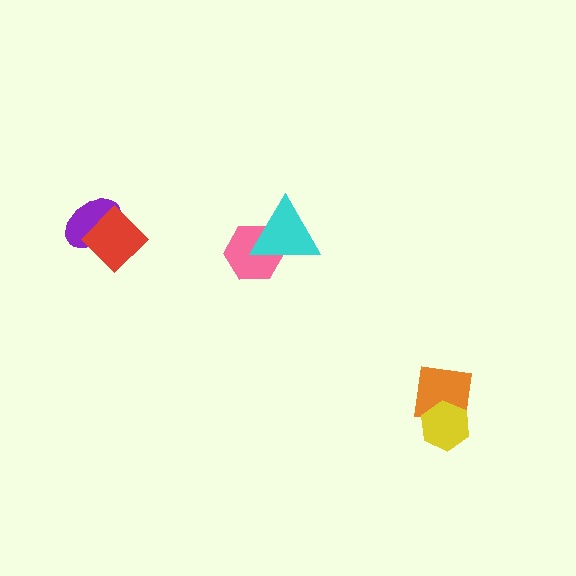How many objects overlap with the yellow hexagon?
1 object overlaps with the yellow hexagon.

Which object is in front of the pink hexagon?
The cyan triangle is in front of the pink hexagon.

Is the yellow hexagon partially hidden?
No, no other shape covers it.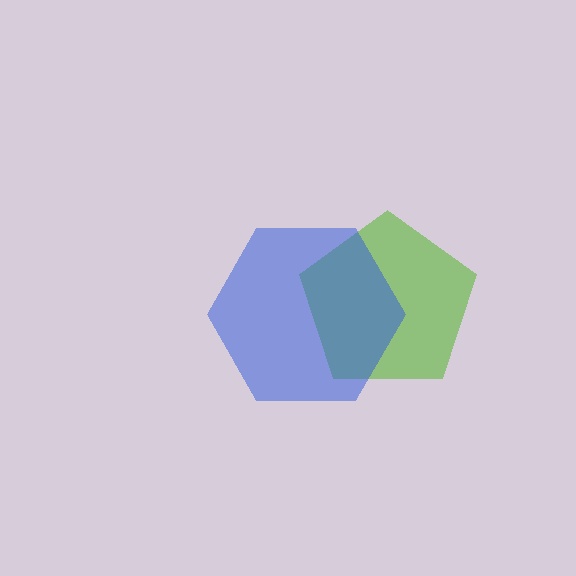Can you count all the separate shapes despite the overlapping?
Yes, there are 2 separate shapes.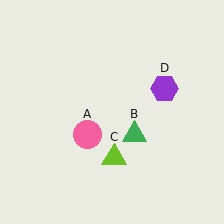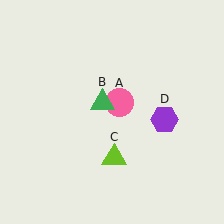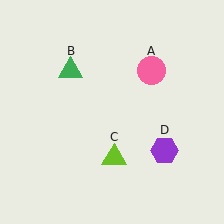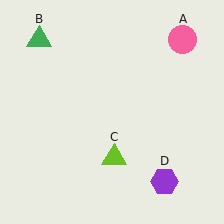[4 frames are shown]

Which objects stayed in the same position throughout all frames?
Lime triangle (object C) remained stationary.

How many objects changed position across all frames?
3 objects changed position: pink circle (object A), green triangle (object B), purple hexagon (object D).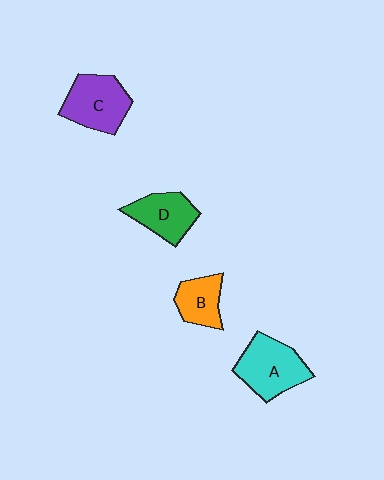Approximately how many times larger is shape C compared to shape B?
Approximately 1.5 times.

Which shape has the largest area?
Shape A (cyan).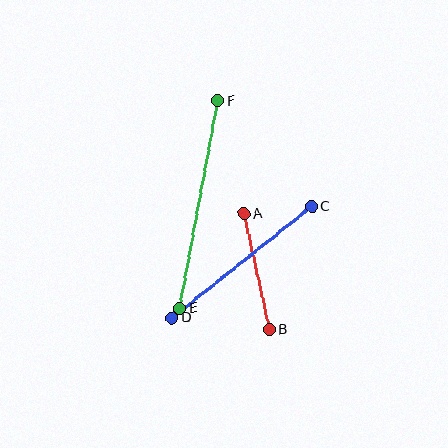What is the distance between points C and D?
The distance is approximately 178 pixels.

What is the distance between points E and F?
The distance is approximately 211 pixels.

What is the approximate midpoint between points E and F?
The midpoint is at approximately (199, 205) pixels.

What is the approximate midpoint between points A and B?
The midpoint is at approximately (257, 272) pixels.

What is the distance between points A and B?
The distance is approximately 118 pixels.